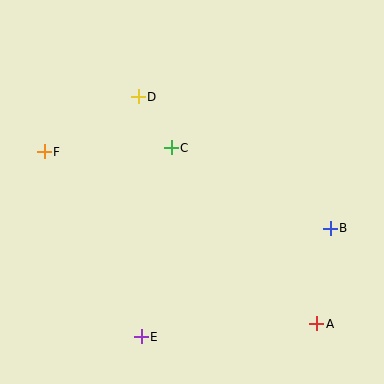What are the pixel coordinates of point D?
Point D is at (138, 97).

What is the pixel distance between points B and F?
The distance between B and F is 296 pixels.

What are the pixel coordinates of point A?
Point A is at (317, 324).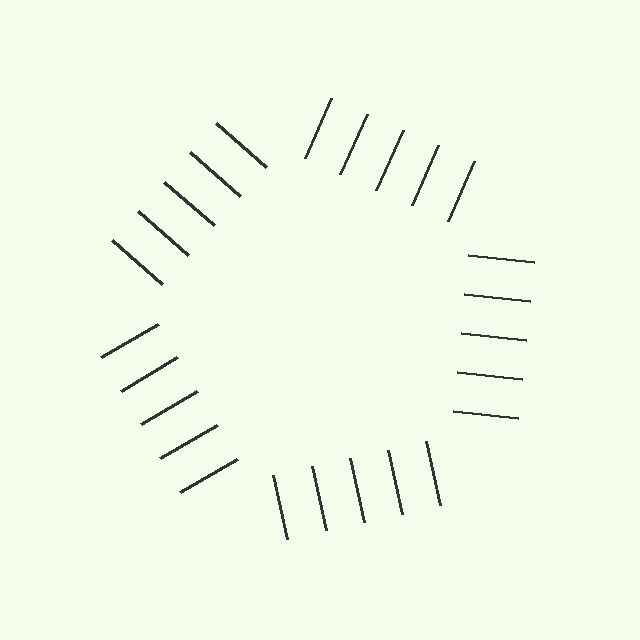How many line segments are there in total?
25 — 5 along each of the 5 edges.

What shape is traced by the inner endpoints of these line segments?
An illusory pentagon — the line segments terminate on its edges but no continuous stroke is drawn.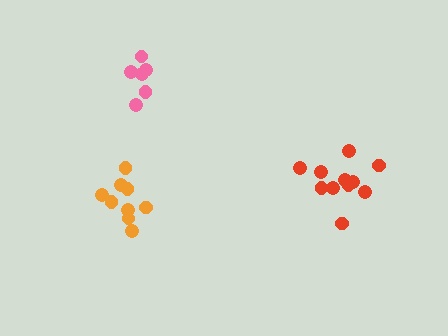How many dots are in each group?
Group 1: 9 dots, Group 2: 11 dots, Group 3: 6 dots (26 total).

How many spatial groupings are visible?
There are 3 spatial groupings.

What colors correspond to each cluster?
The clusters are colored: orange, red, pink.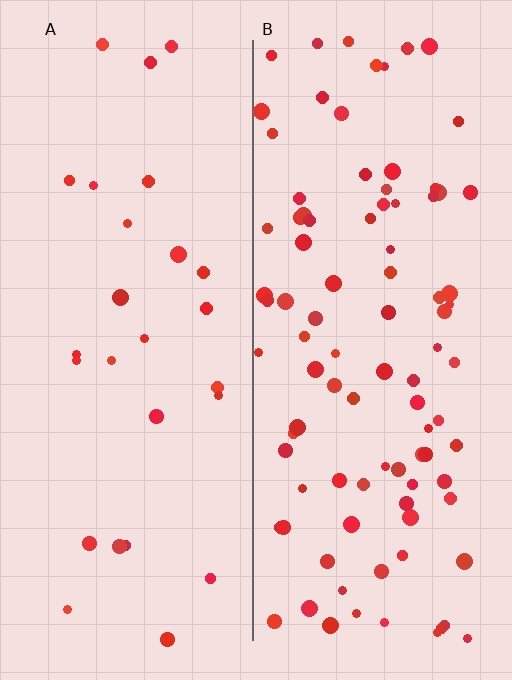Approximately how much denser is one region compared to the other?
Approximately 3.5× — region B over region A.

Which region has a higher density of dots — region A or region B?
B (the right).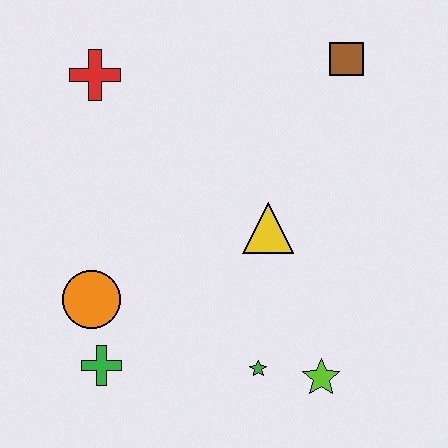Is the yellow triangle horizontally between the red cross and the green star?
No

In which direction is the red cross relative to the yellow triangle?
The red cross is to the left of the yellow triangle.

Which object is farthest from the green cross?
The brown square is farthest from the green cross.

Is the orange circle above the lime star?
Yes